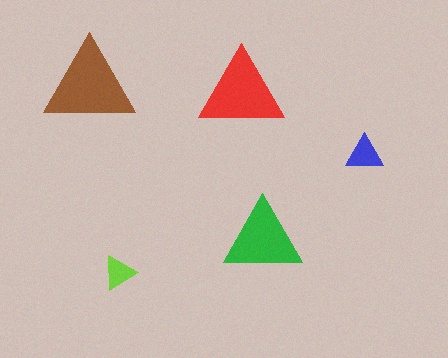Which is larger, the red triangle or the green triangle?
The red one.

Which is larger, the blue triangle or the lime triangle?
The blue one.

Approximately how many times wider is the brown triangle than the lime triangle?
About 2.5 times wider.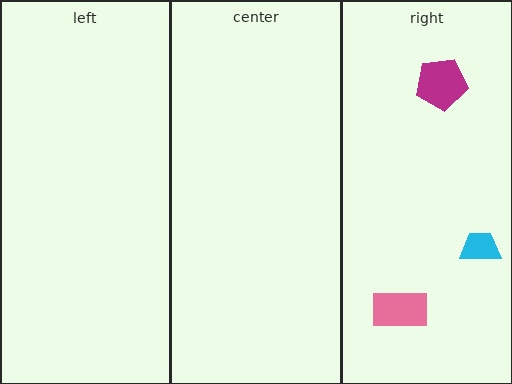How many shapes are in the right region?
3.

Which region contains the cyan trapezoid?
The right region.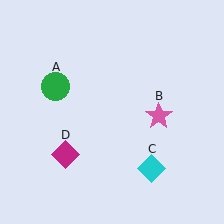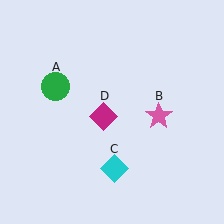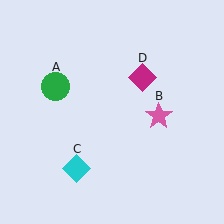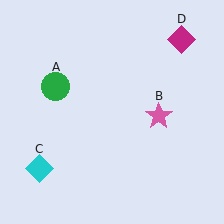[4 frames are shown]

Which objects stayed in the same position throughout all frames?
Green circle (object A) and pink star (object B) remained stationary.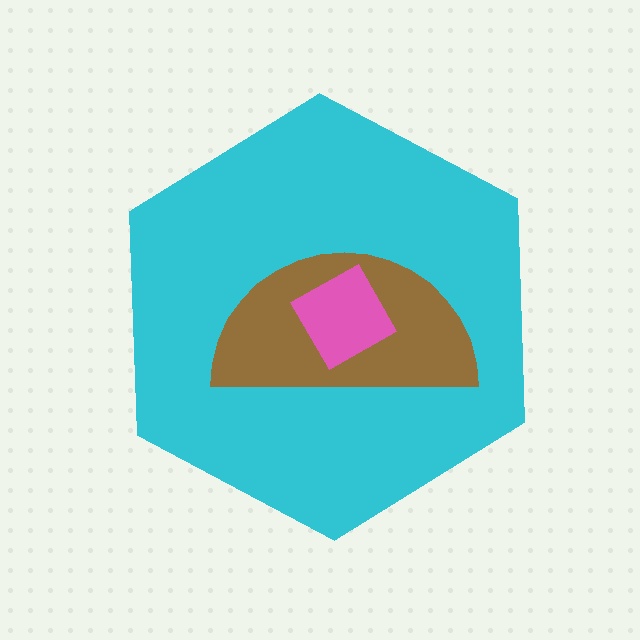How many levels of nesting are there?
3.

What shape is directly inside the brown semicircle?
The pink diamond.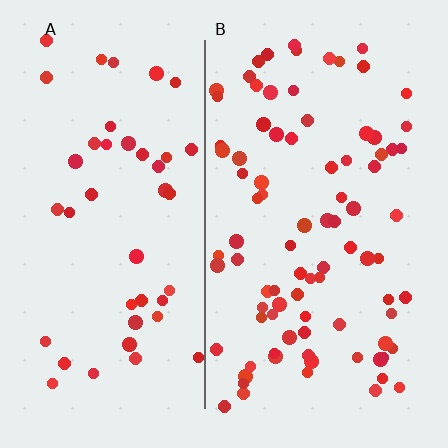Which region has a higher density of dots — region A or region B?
B (the right).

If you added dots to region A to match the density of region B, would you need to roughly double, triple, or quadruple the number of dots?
Approximately double.